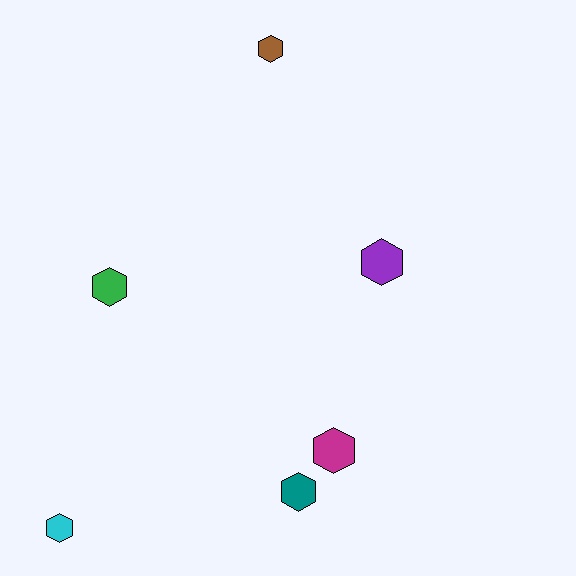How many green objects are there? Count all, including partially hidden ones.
There is 1 green object.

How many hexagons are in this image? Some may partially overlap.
There are 6 hexagons.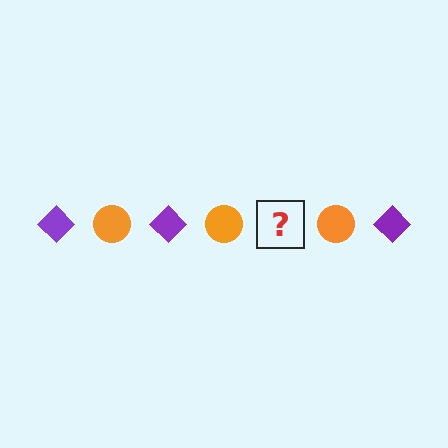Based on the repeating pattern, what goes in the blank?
The blank should be a purple diamond.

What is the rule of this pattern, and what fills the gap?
The rule is that the pattern alternates between purple diamond and orange circle. The gap should be filled with a purple diamond.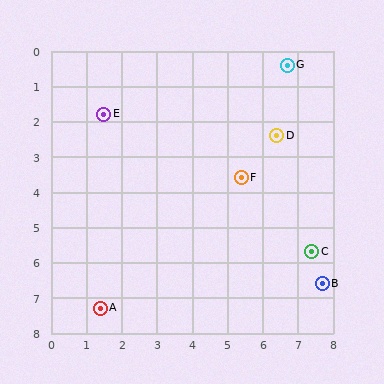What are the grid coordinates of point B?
Point B is at approximately (7.7, 6.6).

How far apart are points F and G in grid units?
Points F and G are about 3.5 grid units apart.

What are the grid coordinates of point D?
Point D is at approximately (6.4, 2.4).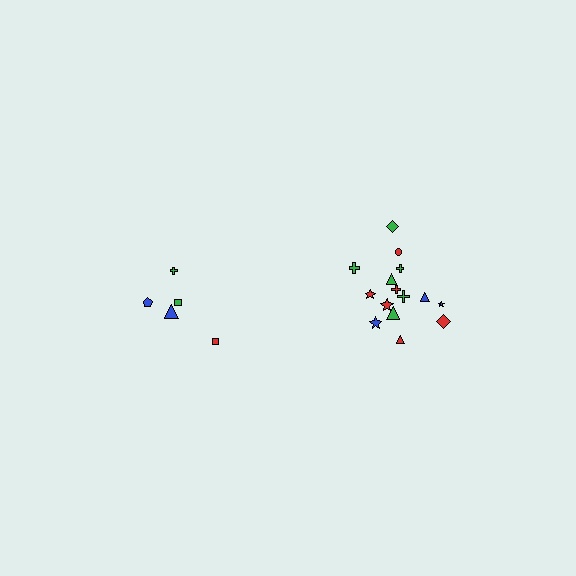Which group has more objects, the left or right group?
The right group.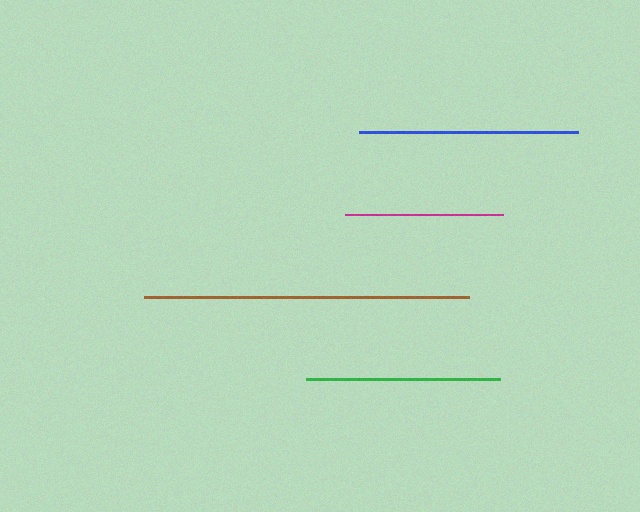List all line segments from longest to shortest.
From longest to shortest: brown, blue, green, magenta.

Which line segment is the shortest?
The magenta line is the shortest at approximately 158 pixels.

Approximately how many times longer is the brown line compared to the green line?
The brown line is approximately 1.7 times the length of the green line.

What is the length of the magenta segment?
The magenta segment is approximately 158 pixels long.